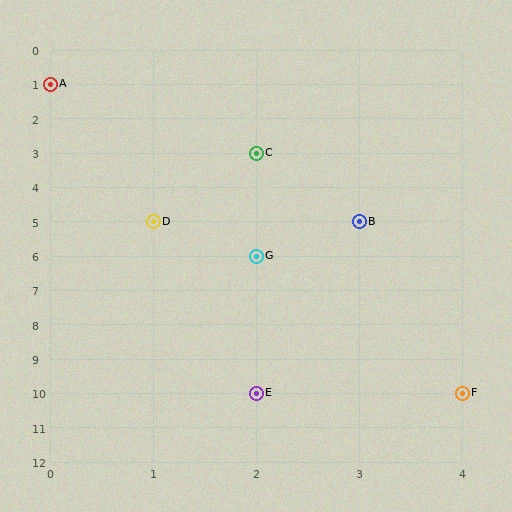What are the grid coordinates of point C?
Point C is at grid coordinates (2, 3).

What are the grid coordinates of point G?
Point G is at grid coordinates (2, 6).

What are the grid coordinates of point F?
Point F is at grid coordinates (4, 10).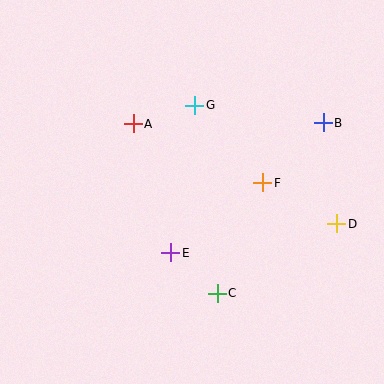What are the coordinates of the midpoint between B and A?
The midpoint between B and A is at (228, 123).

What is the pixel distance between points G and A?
The distance between G and A is 64 pixels.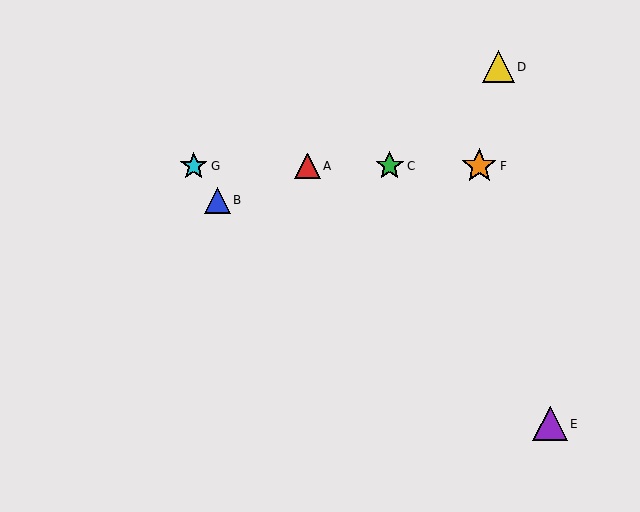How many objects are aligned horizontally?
4 objects (A, C, F, G) are aligned horizontally.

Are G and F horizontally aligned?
Yes, both are at y≈166.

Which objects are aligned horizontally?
Objects A, C, F, G are aligned horizontally.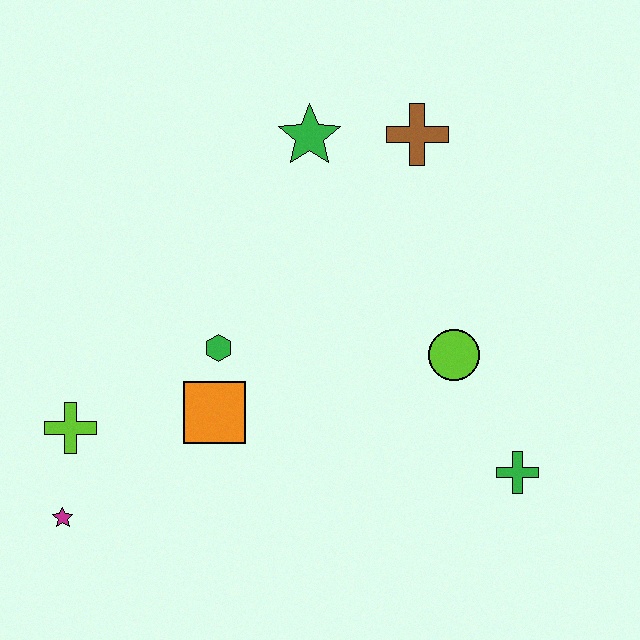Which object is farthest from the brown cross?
The magenta star is farthest from the brown cross.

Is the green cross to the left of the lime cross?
No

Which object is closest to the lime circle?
The green cross is closest to the lime circle.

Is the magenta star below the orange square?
Yes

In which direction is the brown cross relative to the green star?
The brown cross is to the right of the green star.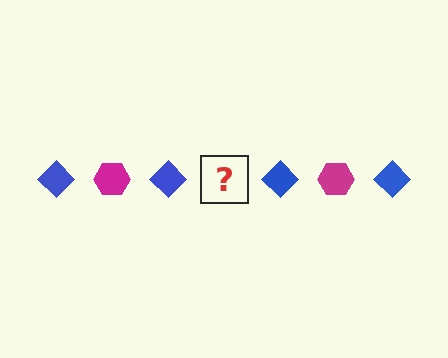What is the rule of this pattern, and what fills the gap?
The rule is that the pattern alternates between blue diamond and magenta hexagon. The gap should be filled with a magenta hexagon.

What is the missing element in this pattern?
The missing element is a magenta hexagon.